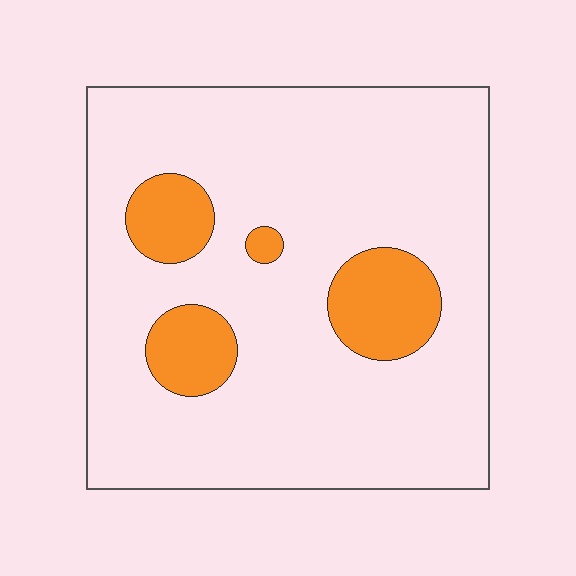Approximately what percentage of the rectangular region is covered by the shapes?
Approximately 15%.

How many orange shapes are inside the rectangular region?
4.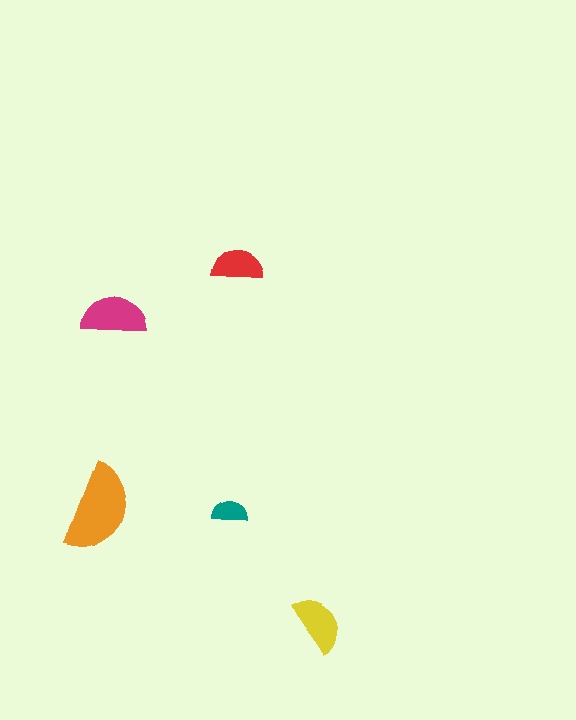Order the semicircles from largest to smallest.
the orange one, the magenta one, the yellow one, the red one, the teal one.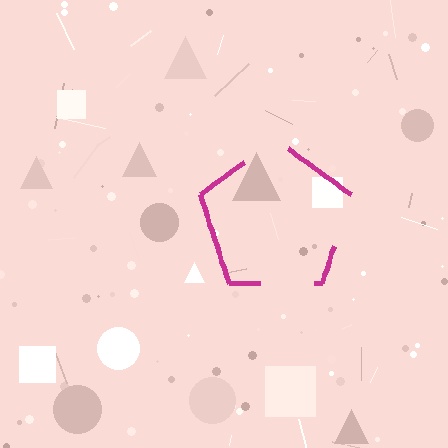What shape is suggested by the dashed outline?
The dashed outline suggests a pentagon.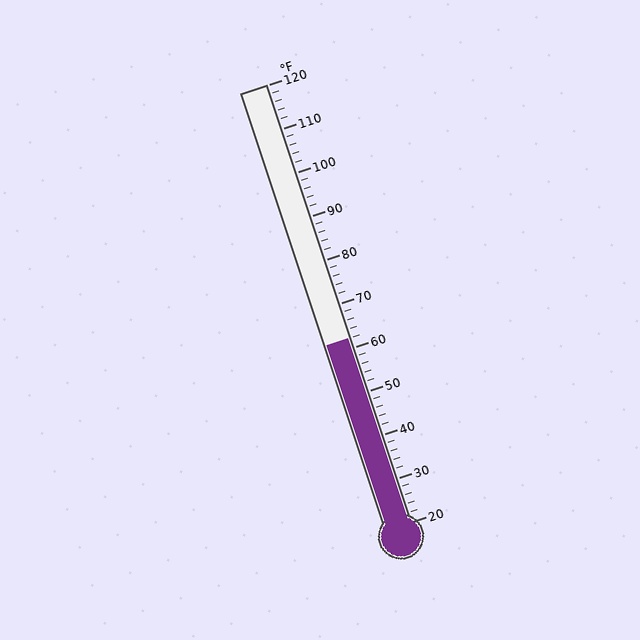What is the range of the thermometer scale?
The thermometer scale ranges from 20°F to 120°F.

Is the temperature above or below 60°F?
The temperature is above 60°F.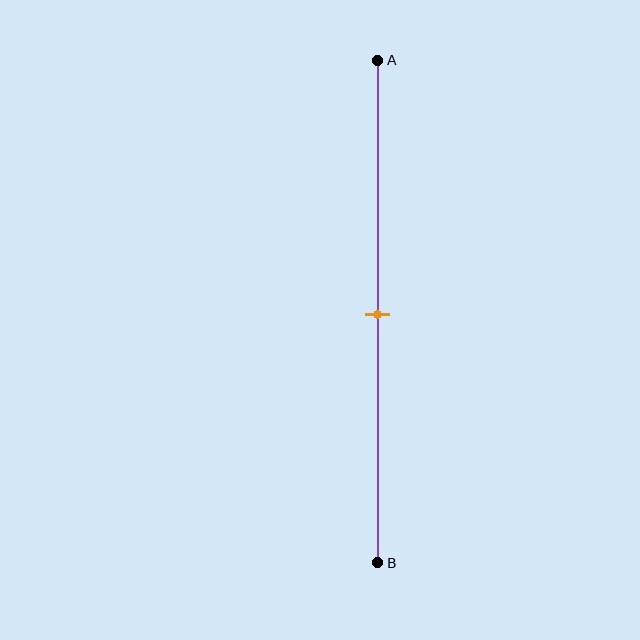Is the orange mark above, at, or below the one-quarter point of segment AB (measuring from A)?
The orange mark is below the one-quarter point of segment AB.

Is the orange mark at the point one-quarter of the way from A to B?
No, the mark is at about 50% from A, not at the 25% one-quarter point.